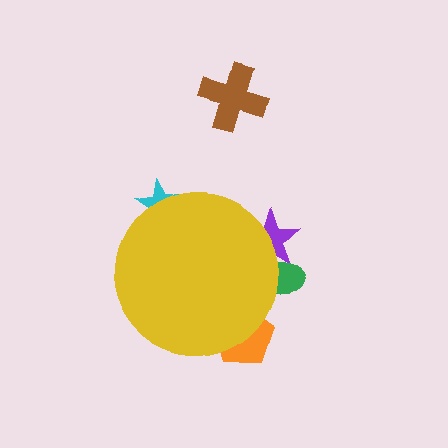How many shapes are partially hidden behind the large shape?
4 shapes are partially hidden.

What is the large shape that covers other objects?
A yellow circle.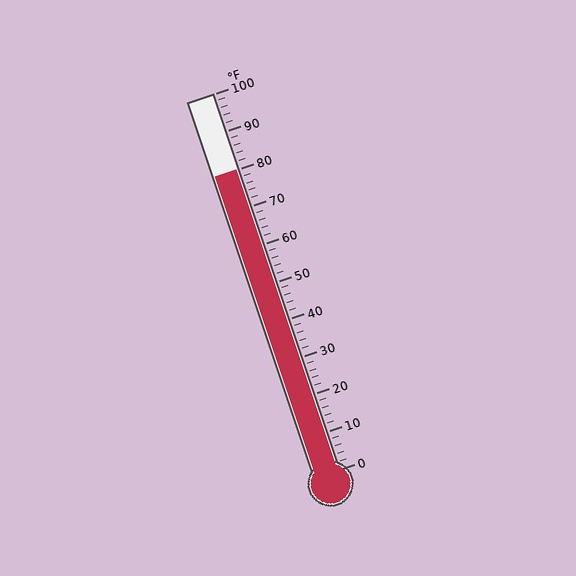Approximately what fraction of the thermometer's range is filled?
The thermometer is filled to approximately 80% of its range.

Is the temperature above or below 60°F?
The temperature is above 60°F.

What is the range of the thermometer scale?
The thermometer scale ranges from 0°F to 100°F.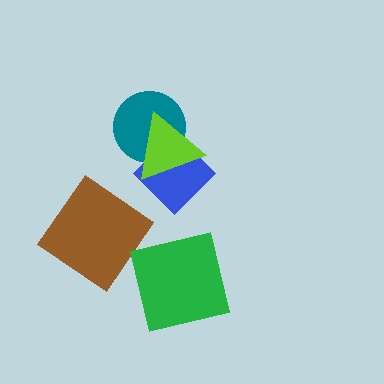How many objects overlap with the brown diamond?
0 objects overlap with the brown diamond.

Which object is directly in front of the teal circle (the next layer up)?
The blue diamond is directly in front of the teal circle.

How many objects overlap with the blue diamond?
2 objects overlap with the blue diamond.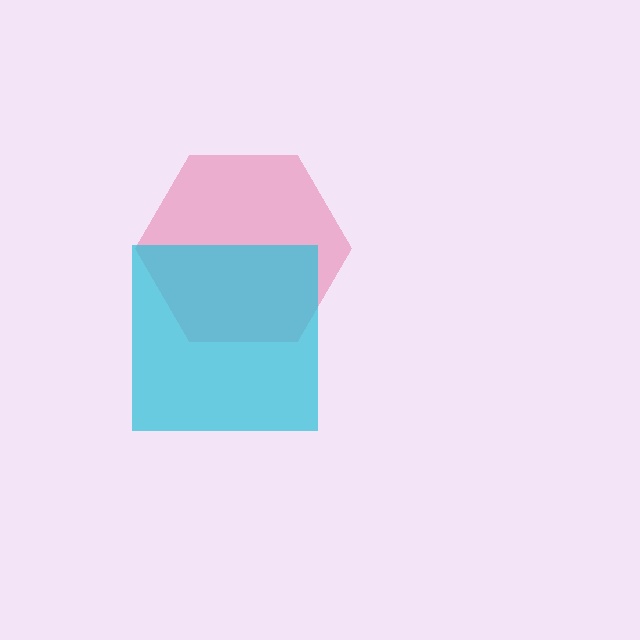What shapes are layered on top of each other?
The layered shapes are: a pink hexagon, a cyan square.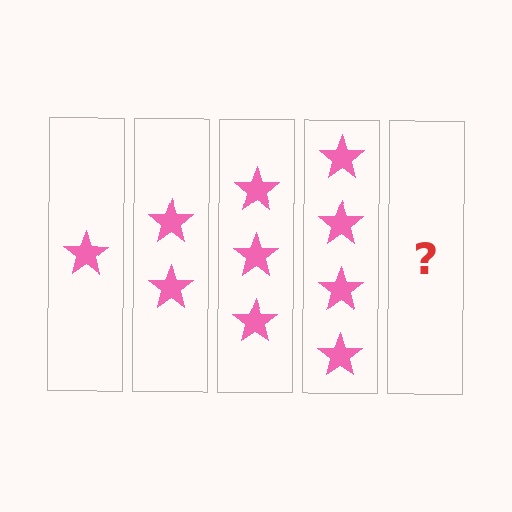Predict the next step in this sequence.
The next step is 5 stars.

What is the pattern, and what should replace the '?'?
The pattern is that each step adds one more star. The '?' should be 5 stars.